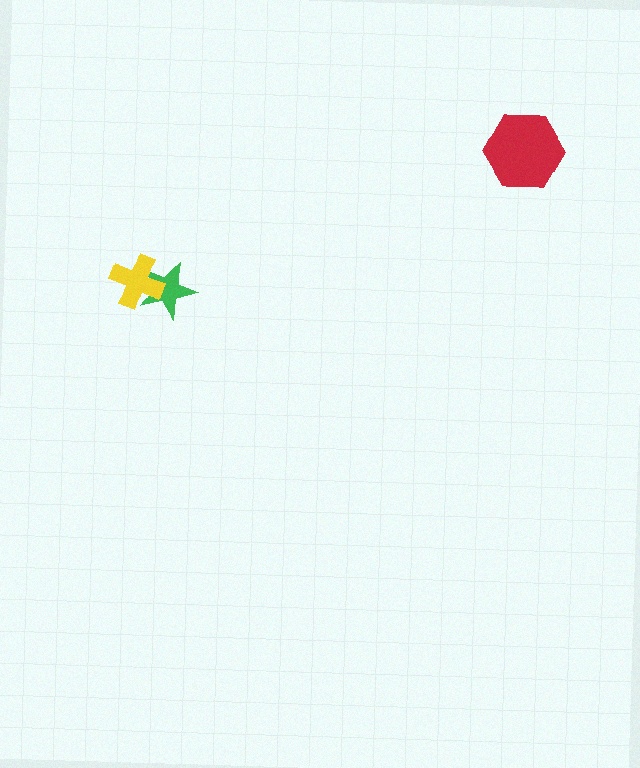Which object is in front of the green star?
The yellow cross is in front of the green star.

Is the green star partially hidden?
Yes, it is partially covered by another shape.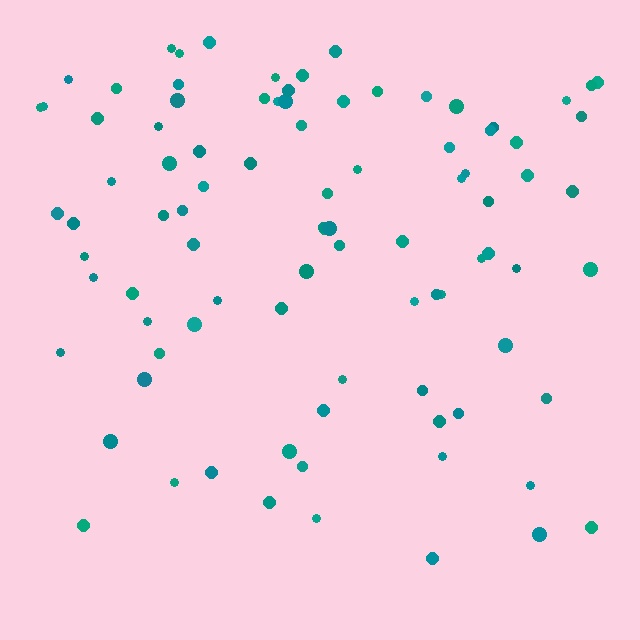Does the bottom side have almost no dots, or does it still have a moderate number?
Still a moderate number, just noticeably fewer than the top.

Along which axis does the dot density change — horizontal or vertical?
Vertical.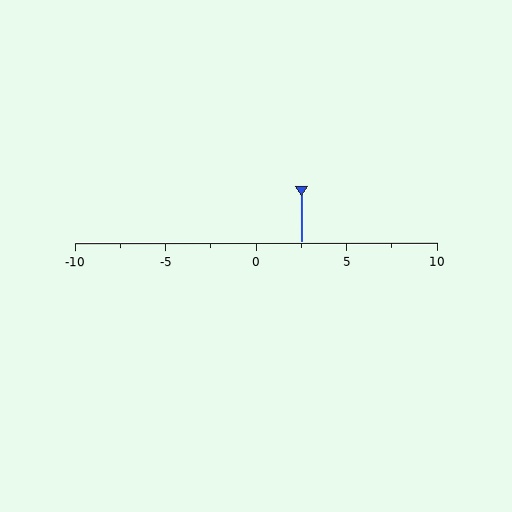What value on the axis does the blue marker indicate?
The marker indicates approximately 2.5.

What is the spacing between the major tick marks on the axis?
The major ticks are spaced 5 apart.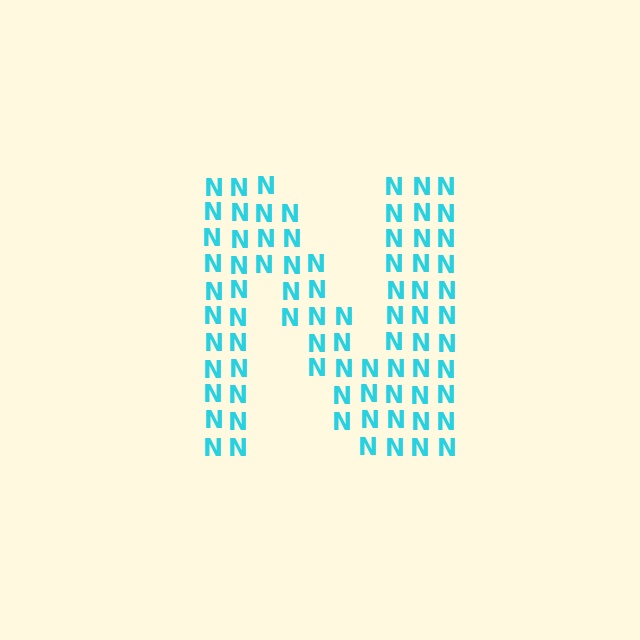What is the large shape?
The large shape is the letter N.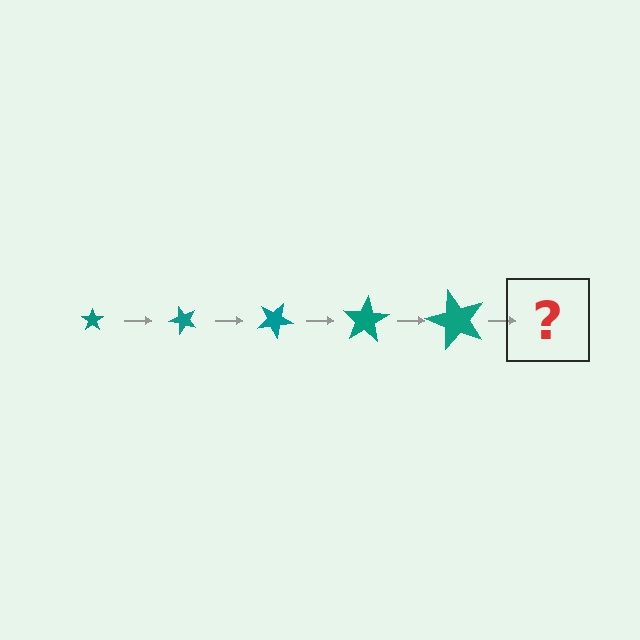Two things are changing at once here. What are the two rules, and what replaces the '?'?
The two rules are that the star grows larger each step and it rotates 50 degrees each step. The '?' should be a star, larger than the previous one and rotated 250 degrees from the start.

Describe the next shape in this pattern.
It should be a star, larger than the previous one and rotated 250 degrees from the start.